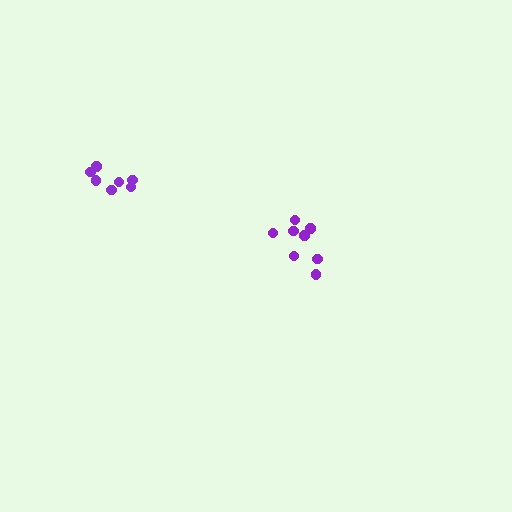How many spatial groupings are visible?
There are 2 spatial groupings.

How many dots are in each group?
Group 1: 7 dots, Group 2: 8 dots (15 total).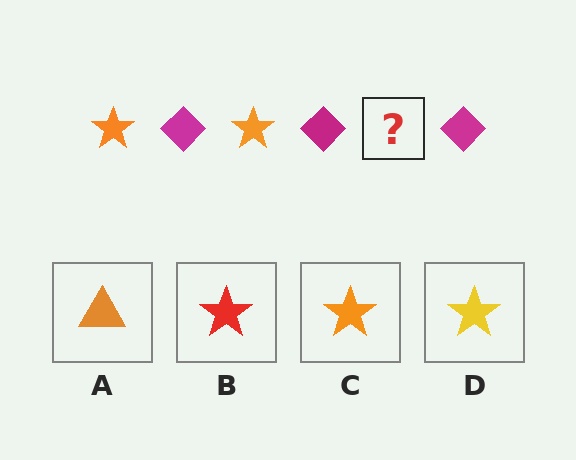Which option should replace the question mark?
Option C.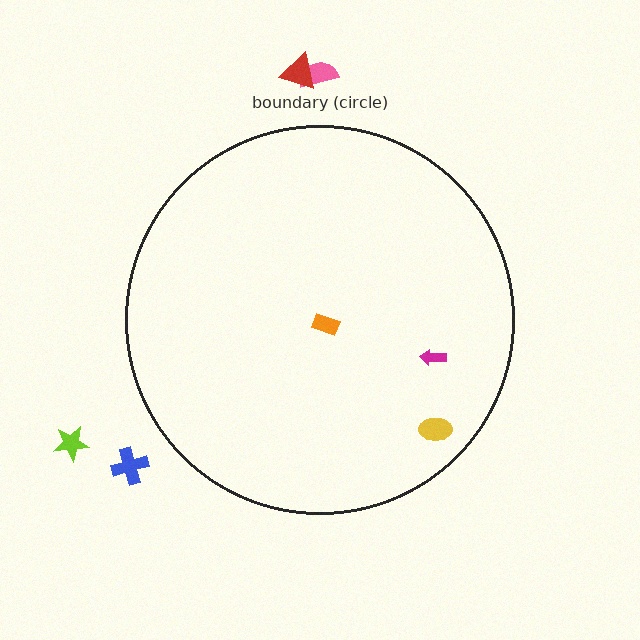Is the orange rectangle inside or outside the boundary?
Inside.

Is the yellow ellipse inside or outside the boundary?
Inside.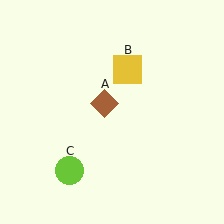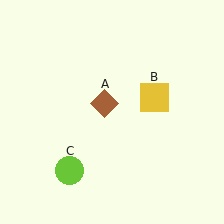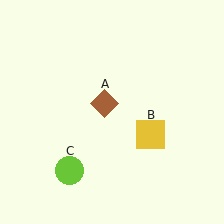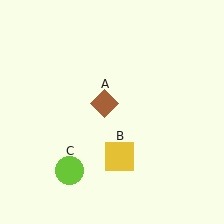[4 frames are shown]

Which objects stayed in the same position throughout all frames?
Brown diamond (object A) and lime circle (object C) remained stationary.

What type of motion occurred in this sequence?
The yellow square (object B) rotated clockwise around the center of the scene.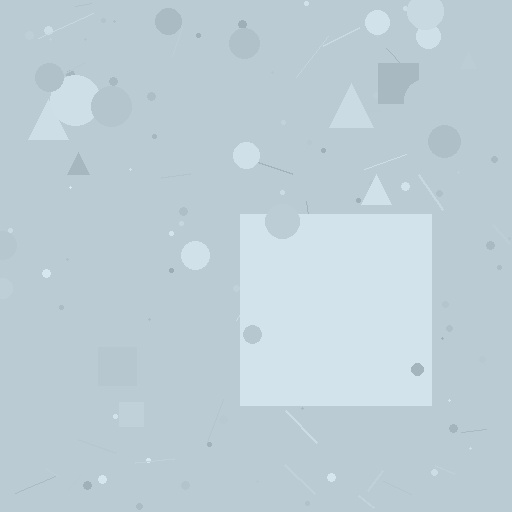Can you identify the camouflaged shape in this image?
The camouflaged shape is a square.